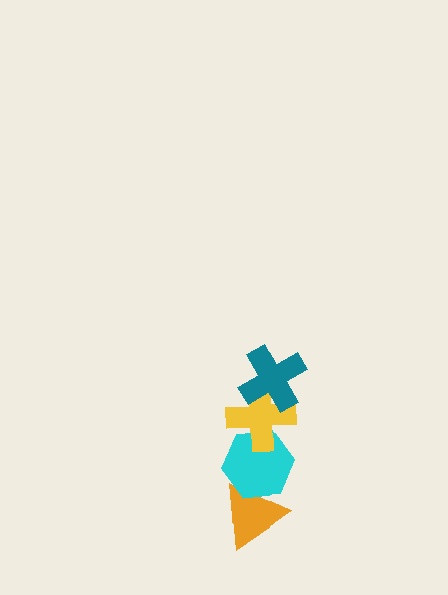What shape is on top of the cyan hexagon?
The yellow cross is on top of the cyan hexagon.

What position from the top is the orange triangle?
The orange triangle is 4th from the top.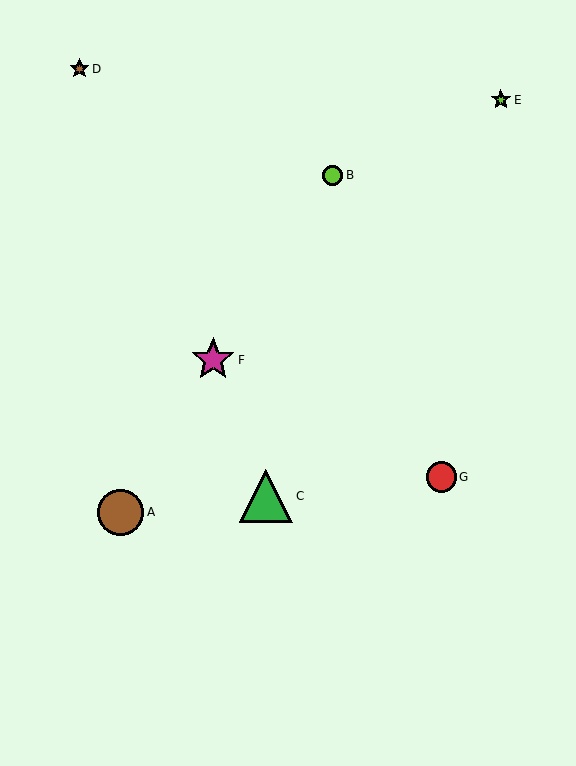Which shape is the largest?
The green triangle (labeled C) is the largest.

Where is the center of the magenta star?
The center of the magenta star is at (213, 360).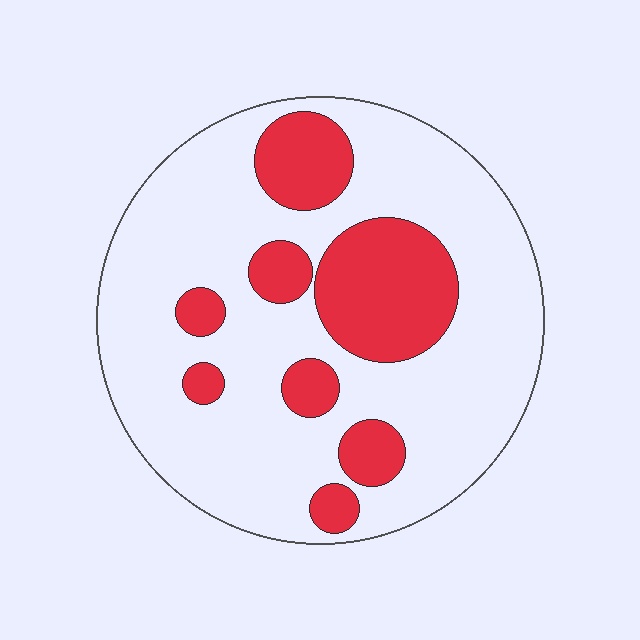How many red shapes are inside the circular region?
8.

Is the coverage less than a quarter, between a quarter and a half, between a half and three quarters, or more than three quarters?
Less than a quarter.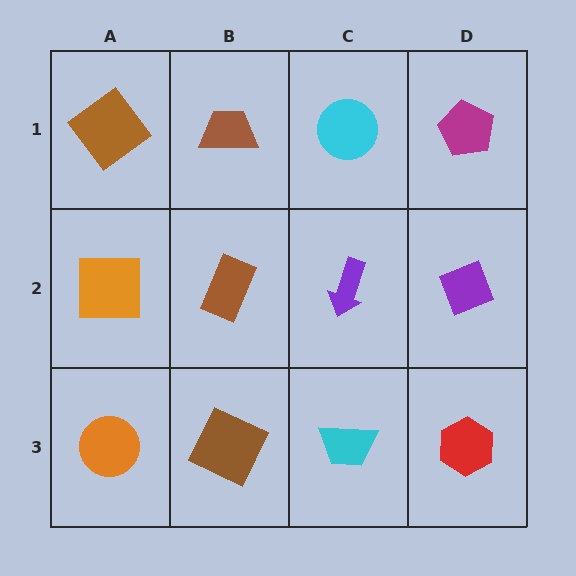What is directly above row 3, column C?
A purple arrow.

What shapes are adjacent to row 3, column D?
A purple diamond (row 2, column D), a cyan trapezoid (row 3, column C).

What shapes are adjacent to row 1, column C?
A purple arrow (row 2, column C), a brown trapezoid (row 1, column B), a magenta pentagon (row 1, column D).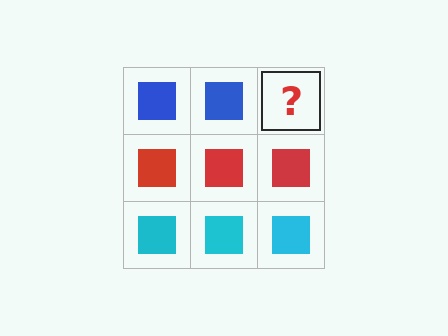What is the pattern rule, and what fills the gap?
The rule is that each row has a consistent color. The gap should be filled with a blue square.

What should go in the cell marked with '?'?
The missing cell should contain a blue square.